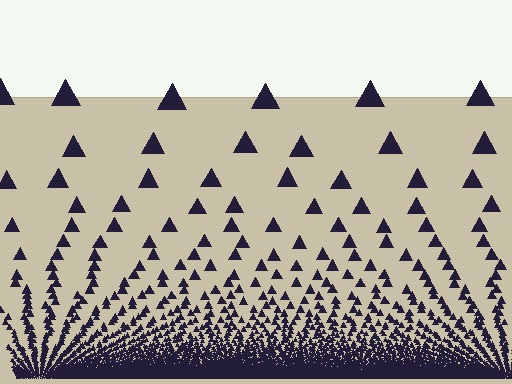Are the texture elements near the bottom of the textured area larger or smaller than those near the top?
Smaller. The gradient is inverted — elements near the bottom are smaller and denser.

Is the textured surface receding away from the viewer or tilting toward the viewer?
The surface appears to tilt toward the viewer. Texture elements get larger and sparser toward the top.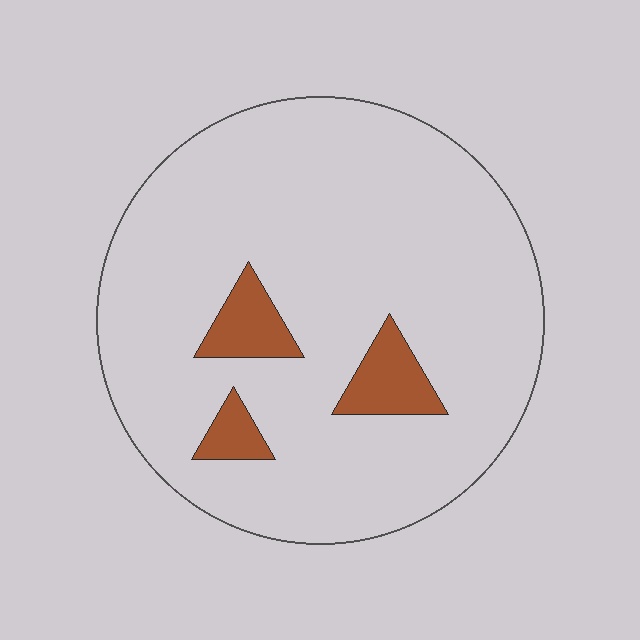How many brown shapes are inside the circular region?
3.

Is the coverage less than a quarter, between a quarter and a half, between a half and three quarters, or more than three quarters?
Less than a quarter.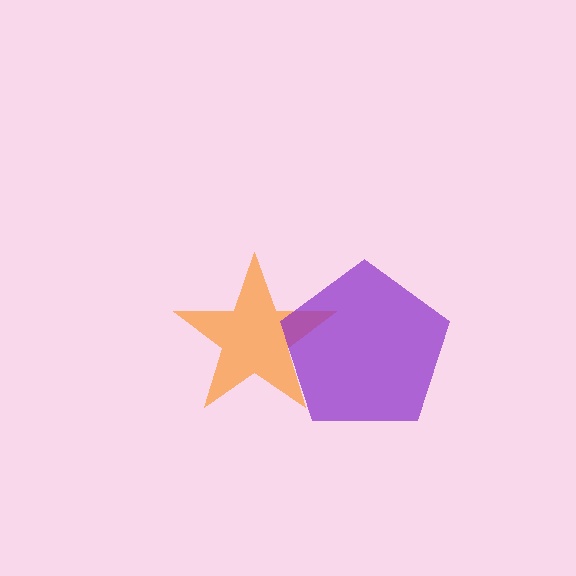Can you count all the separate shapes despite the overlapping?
Yes, there are 2 separate shapes.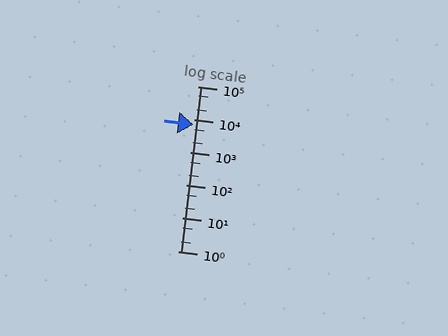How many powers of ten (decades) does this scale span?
The scale spans 5 decades, from 1 to 100000.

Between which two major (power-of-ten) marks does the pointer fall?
The pointer is between 1000 and 10000.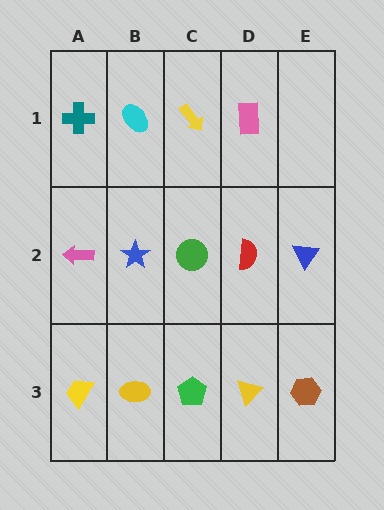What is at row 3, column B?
A yellow ellipse.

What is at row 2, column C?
A green circle.